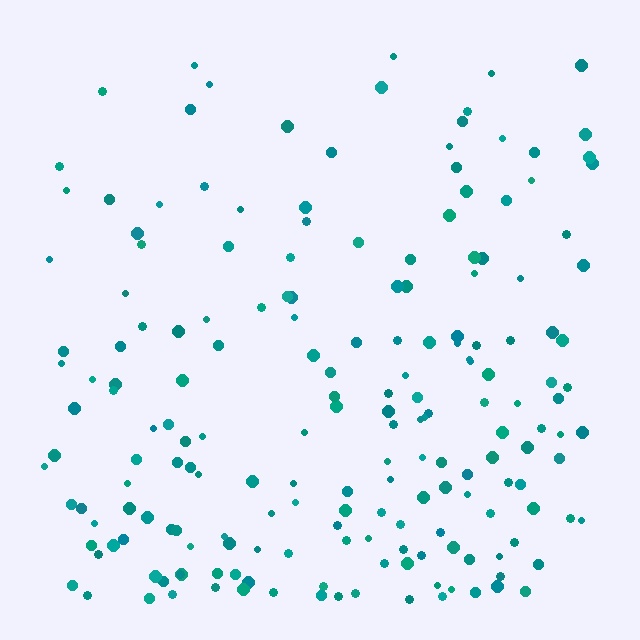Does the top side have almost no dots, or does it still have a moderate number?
Still a moderate number, just noticeably fewer than the bottom.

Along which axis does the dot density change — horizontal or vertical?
Vertical.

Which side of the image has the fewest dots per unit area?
The top.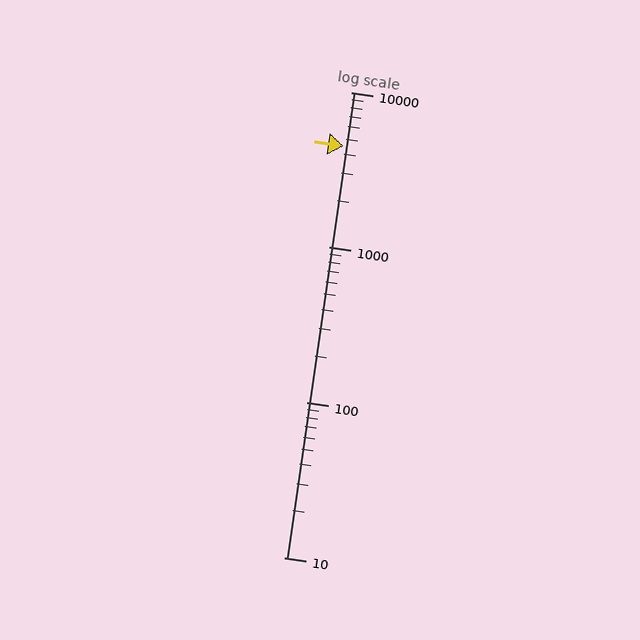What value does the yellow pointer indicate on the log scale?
The pointer indicates approximately 4500.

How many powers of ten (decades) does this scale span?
The scale spans 3 decades, from 10 to 10000.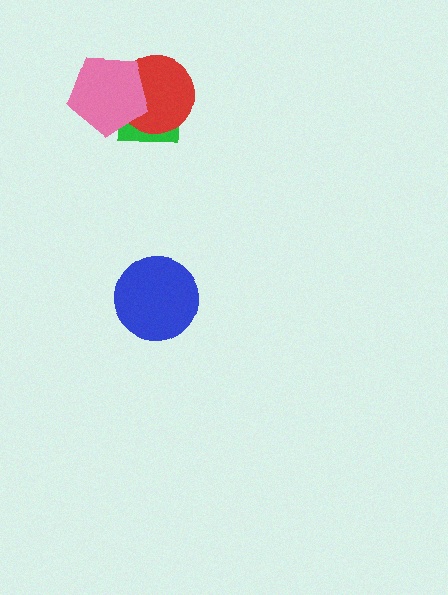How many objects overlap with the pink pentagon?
2 objects overlap with the pink pentagon.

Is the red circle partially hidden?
Yes, it is partially covered by another shape.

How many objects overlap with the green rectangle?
2 objects overlap with the green rectangle.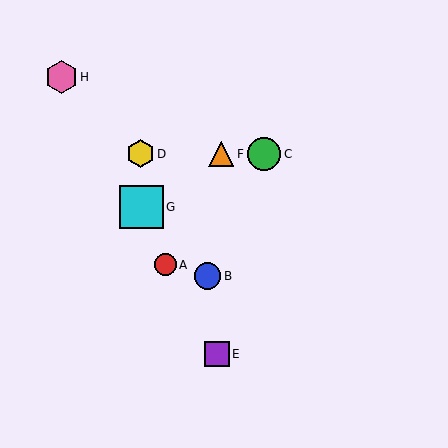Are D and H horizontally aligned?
No, D is at y≈154 and H is at y≈77.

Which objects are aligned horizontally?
Objects C, D, F are aligned horizontally.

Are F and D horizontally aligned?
Yes, both are at y≈154.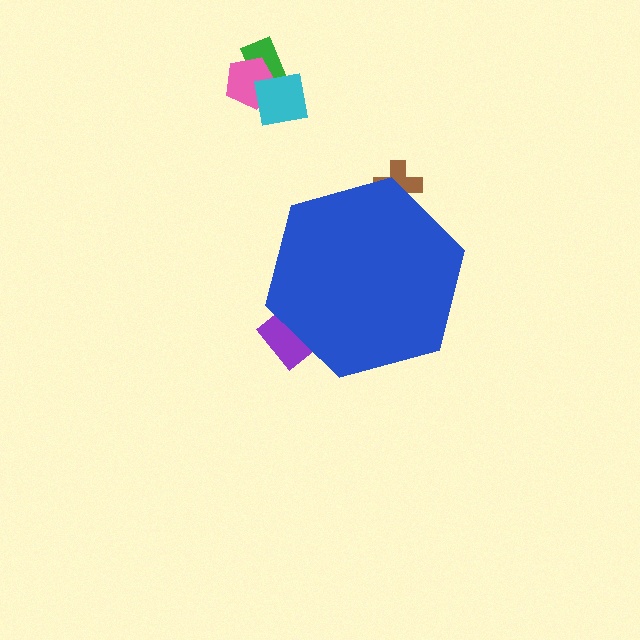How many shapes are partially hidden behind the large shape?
2 shapes are partially hidden.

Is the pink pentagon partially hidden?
No, the pink pentagon is fully visible.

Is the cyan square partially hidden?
No, the cyan square is fully visible.